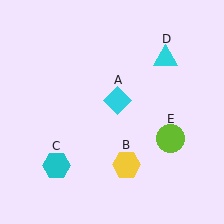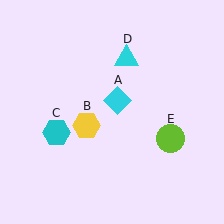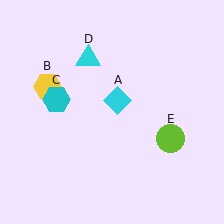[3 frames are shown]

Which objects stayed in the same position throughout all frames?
Cyan diamond (object A) and lime circle (object E) remained stationary.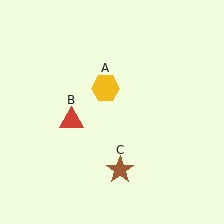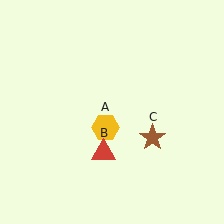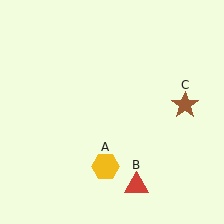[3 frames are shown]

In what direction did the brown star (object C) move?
The brown star (object C) moved up and to the right.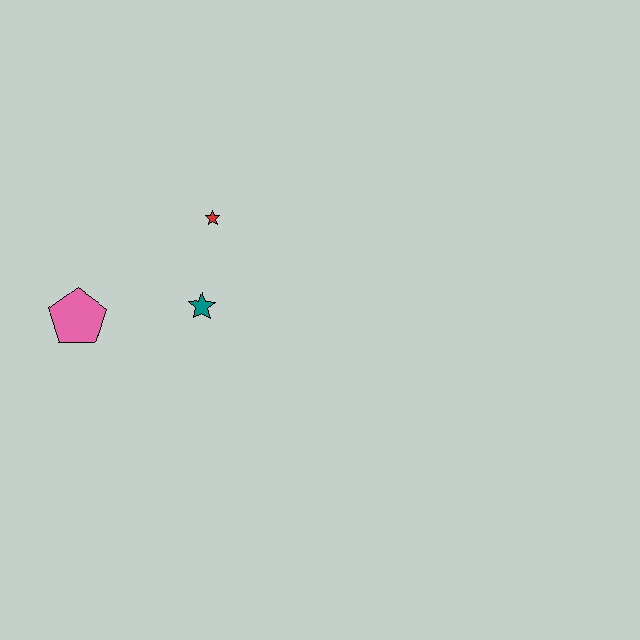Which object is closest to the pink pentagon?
The teal star is closest to the pink pentagon.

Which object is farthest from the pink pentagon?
The red star is farthest from the pink pentagon.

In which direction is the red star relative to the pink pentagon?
The red star is to the right of the pink pentagon.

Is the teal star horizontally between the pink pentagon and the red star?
Yes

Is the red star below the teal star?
No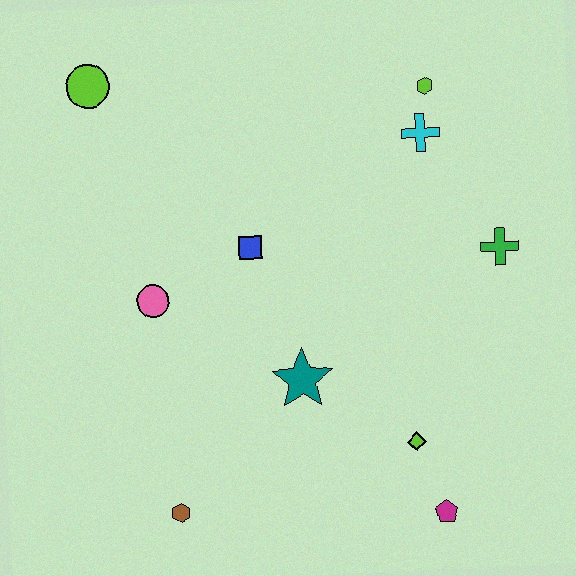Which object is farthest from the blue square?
The magenta pentagon is farthest from the blue square.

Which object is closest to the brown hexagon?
The teal star is closest to the brown hexagon.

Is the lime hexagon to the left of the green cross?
Yes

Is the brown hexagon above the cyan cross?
No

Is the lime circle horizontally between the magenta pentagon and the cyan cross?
No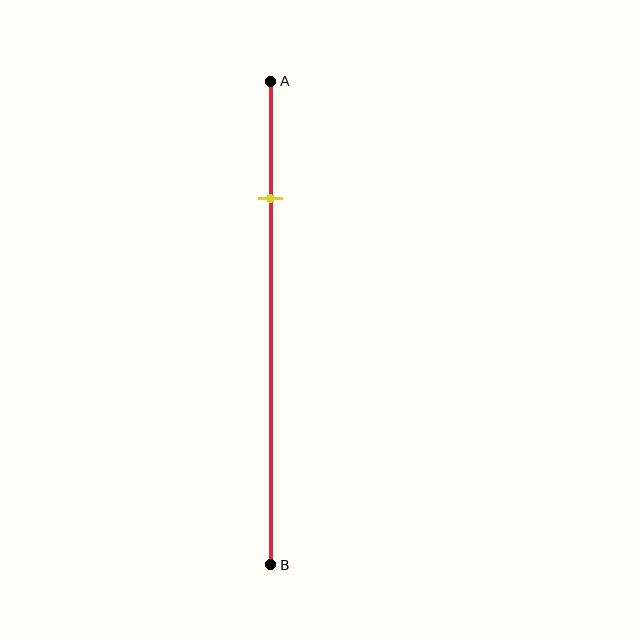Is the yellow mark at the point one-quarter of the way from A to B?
Yes, the mark is approximately at the one-quarter point.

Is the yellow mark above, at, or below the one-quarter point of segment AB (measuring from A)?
The yellow mark is approximately at the one-quarter point of segment AB.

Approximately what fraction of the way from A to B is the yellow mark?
The yellow mark is approximately 25% of the way from A to B.